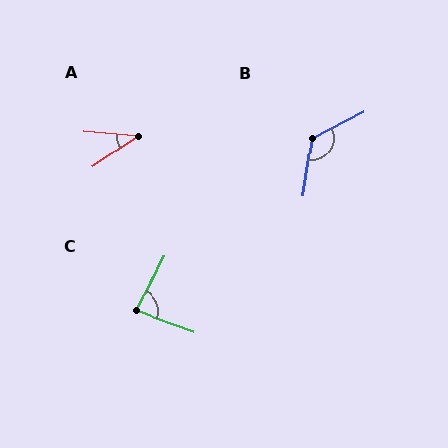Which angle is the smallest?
A, at approximately 38 degrees.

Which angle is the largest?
B, at approximately 125 degrees.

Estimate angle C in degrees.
Approximately 84 degrees.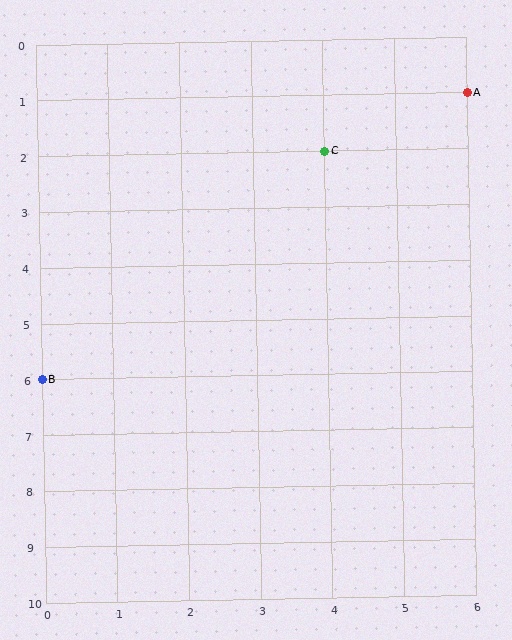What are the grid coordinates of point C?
Point C is at grid coordinates (4, 2).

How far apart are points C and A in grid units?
Points C and A are 2 columns and 1 row apart (about 2.2 grid units diagonally).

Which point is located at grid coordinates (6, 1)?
Point A is at (6, 1).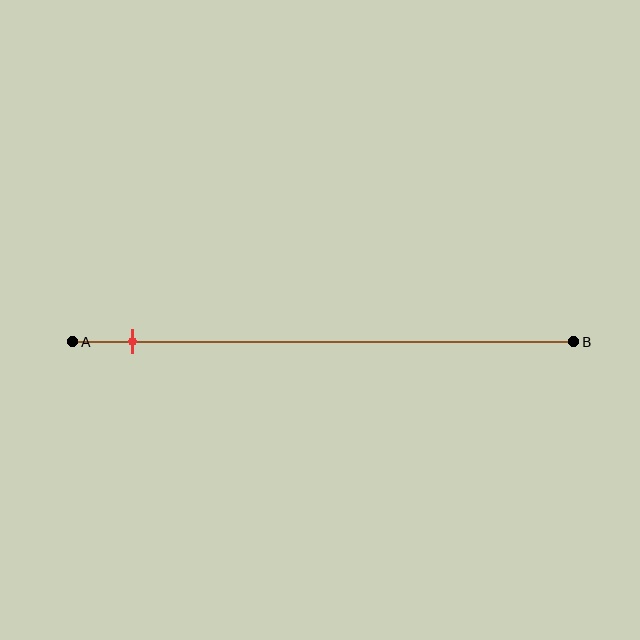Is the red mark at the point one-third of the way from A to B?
No, the mark is at about 10% from A, not at the 33% one-third point.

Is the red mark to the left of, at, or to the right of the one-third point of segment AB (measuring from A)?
The red mark is to the left of the one-third point of segment AB.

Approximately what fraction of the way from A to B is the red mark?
The red mark is approximately 10% of the way from A to B.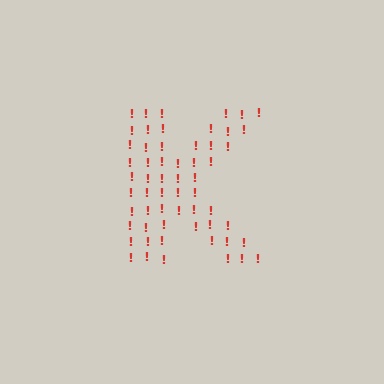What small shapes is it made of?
It is made of small exclamation marks.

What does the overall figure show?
The overall figure shows the letter K.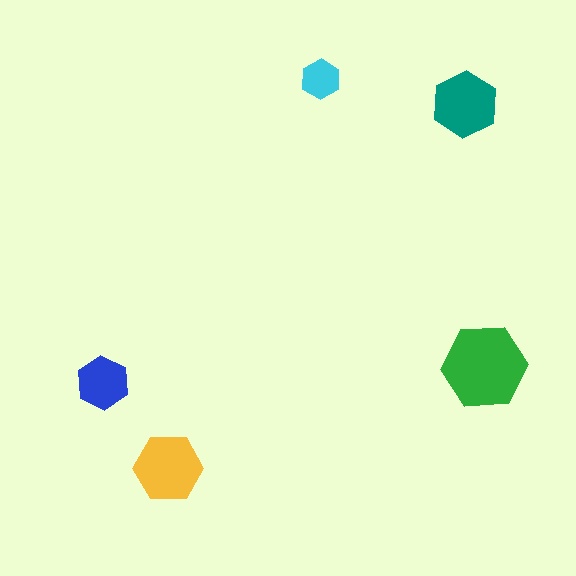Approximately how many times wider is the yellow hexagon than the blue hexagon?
About 1.5 times wider.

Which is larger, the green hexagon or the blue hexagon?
The green one.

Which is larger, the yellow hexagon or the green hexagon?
The green one.